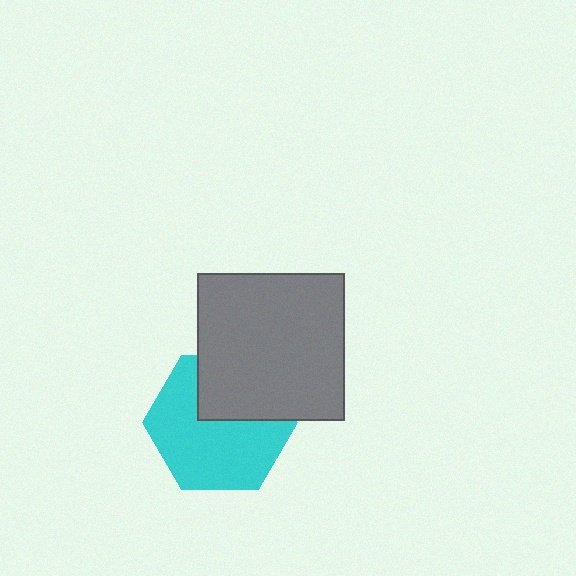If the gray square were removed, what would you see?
You would see the complete cyan hexagon.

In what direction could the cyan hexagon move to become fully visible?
The cyan hexagon could move down. That would shift it out from behind the gray square entirely.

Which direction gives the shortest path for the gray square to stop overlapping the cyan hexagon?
Moving up gives the shortest separation.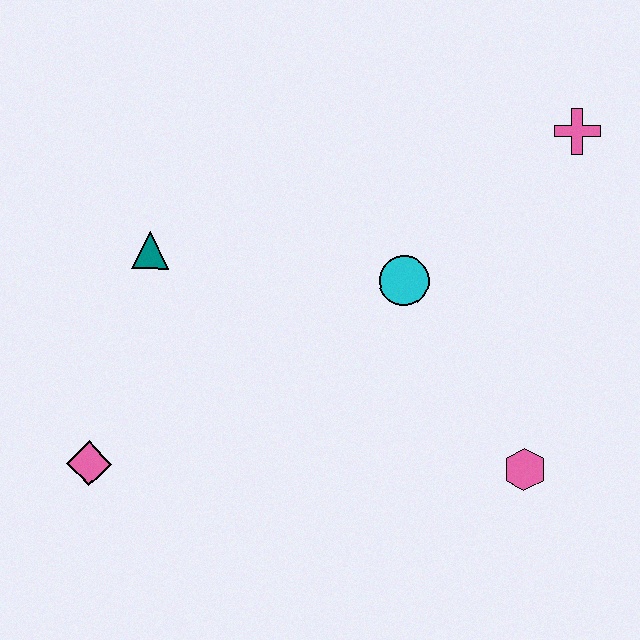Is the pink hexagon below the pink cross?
Yes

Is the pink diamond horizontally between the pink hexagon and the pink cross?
No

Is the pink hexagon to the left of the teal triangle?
No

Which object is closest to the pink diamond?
The teal triangle is closest to the pink diamond.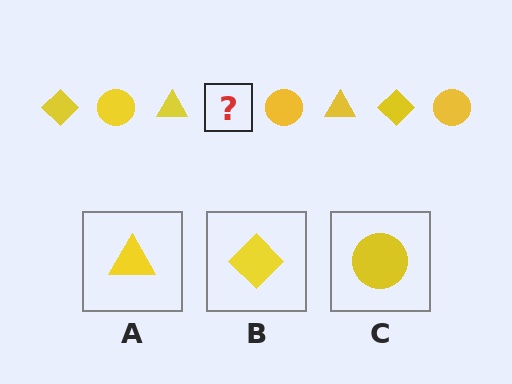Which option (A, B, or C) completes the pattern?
B.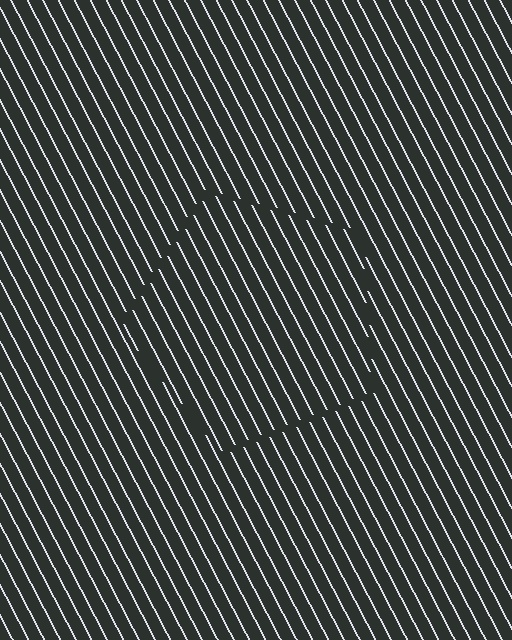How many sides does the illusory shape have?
5 sides — the line-ends trace a pentagon.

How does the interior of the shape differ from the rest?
The interior of the shape contains the same grating, shifted by half a period — the contour is defined by the phase discontinuity where line-ends from the inner and outer gratings abut.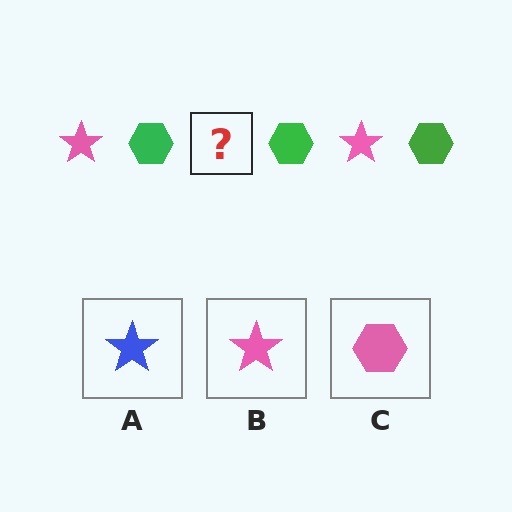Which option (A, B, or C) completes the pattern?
B.